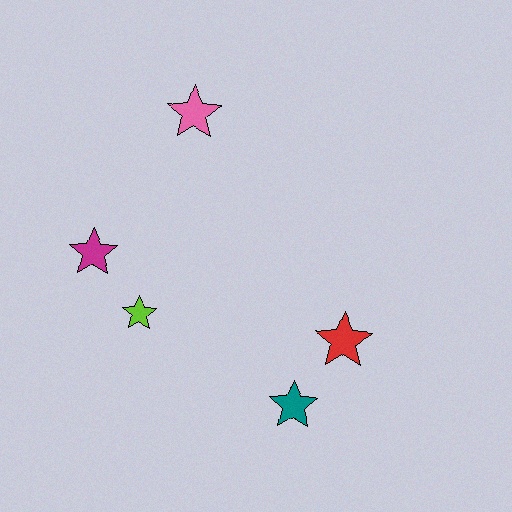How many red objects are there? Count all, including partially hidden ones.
There is 1 red object.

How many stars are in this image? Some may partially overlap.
There are 5 stars.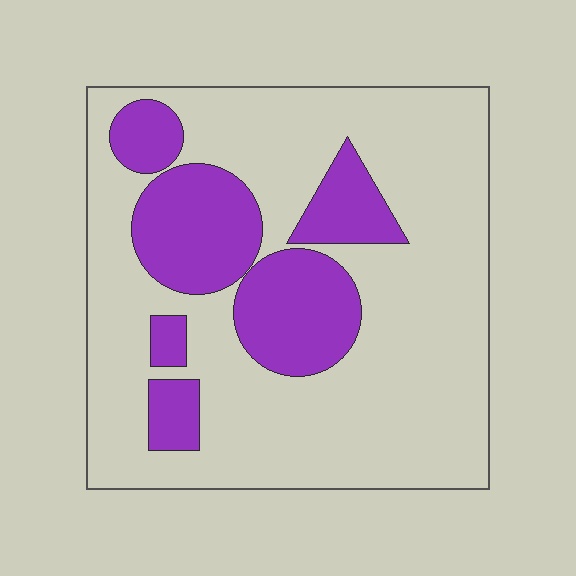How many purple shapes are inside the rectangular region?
6.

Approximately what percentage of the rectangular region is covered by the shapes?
Approximately 25%.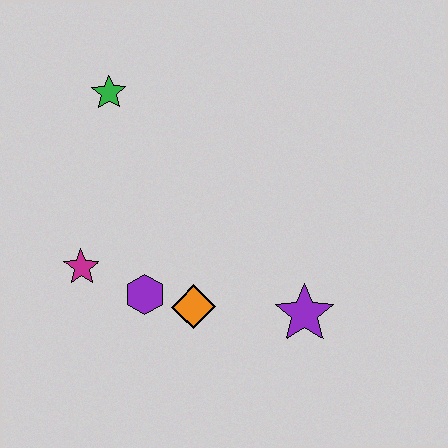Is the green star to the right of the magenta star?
Yes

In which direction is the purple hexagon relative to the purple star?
The purple hexagon is to the left of the purple star.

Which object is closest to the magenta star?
The purple hexagon is closest to the magenta star.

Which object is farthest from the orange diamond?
The green star is farthest from the orange diamond.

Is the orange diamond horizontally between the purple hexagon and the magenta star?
No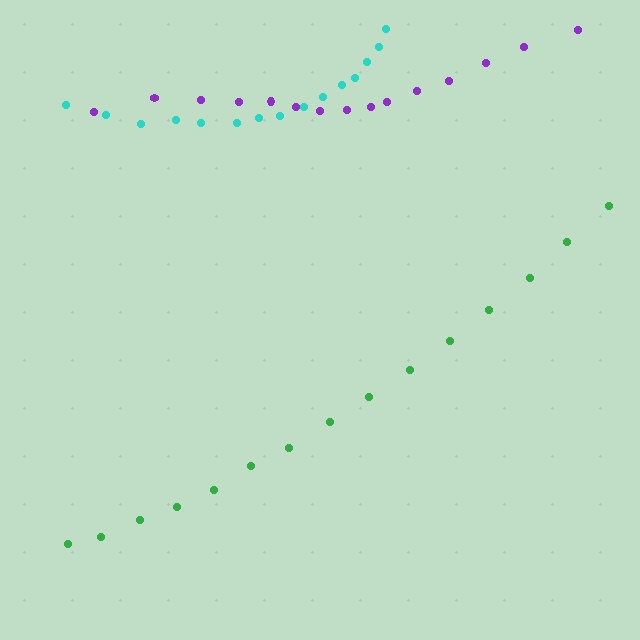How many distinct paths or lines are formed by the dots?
There are 3 distinct paths.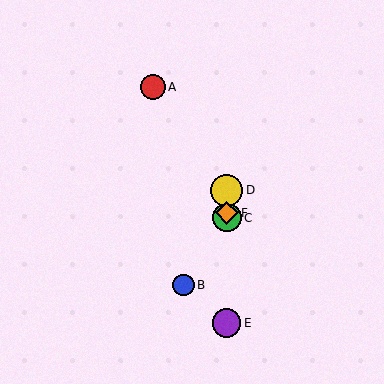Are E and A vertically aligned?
No, E is at x≈227 and A is at x≈153.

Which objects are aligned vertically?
Objects C, D, E, F are aligned vertically.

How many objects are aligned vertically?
4 objects (C, D, E, F) are aligned vertically.